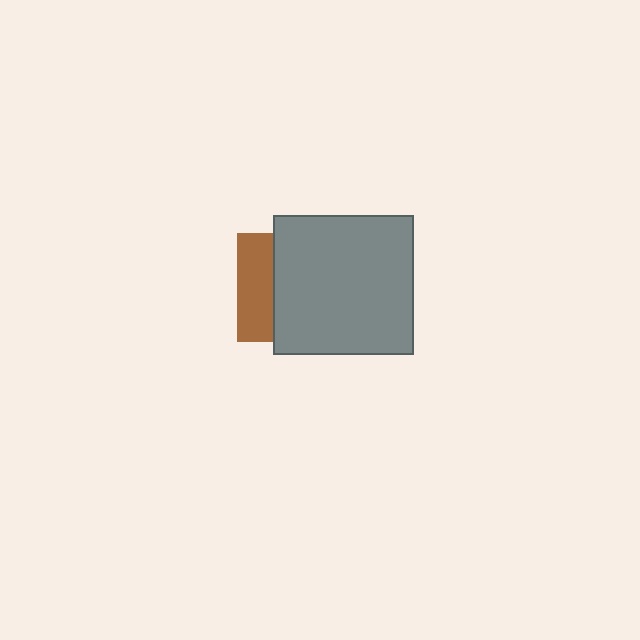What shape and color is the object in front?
The object in front is a gray square.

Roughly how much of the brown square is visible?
A small part of it is visible (roughly 33%).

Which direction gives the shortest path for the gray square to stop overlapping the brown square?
Moving right gives the shortest separation.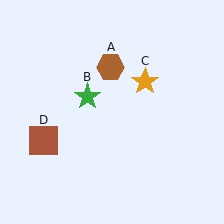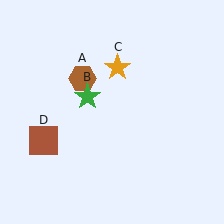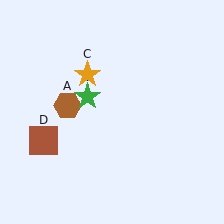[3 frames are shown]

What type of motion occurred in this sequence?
The brown hexagon (object A), orange star (object C) rotated counterclockwise around the center of the scene.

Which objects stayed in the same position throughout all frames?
Green star (object B) and brown square (object D) remained stationary.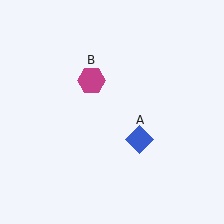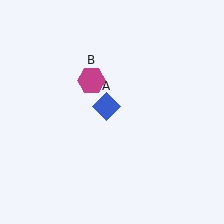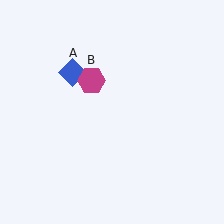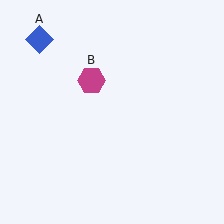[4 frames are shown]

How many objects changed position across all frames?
1 object changed position: blue diamond (object A).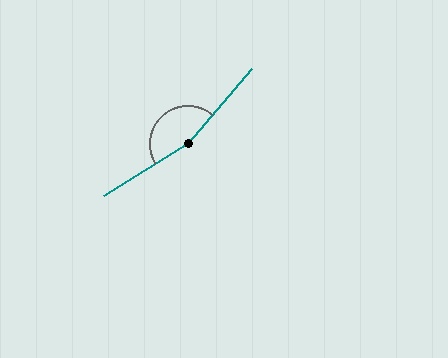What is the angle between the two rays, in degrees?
Approximately 163 degrees.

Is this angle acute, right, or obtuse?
It is obtuse.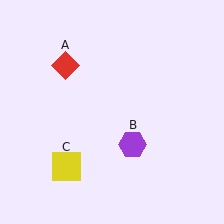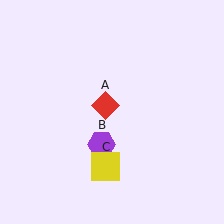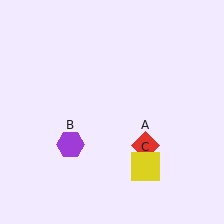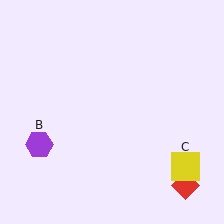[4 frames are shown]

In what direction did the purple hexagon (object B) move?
The purple hexagon (object B) moved left.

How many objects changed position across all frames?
3 objects changed position: red diamond (object A), purple hexagon (object B), yellow square (object C).